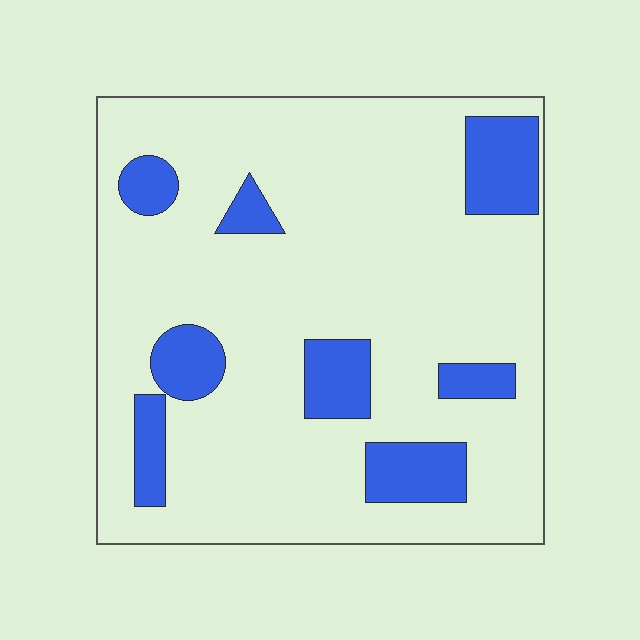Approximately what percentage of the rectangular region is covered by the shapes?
Approximately 15%.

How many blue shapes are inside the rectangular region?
8.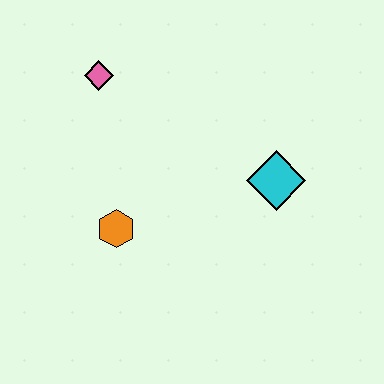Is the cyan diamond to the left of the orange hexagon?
No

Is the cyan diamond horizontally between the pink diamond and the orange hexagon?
No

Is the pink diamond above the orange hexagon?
Yes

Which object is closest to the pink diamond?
The orange hexagon is closest to the pink diamond.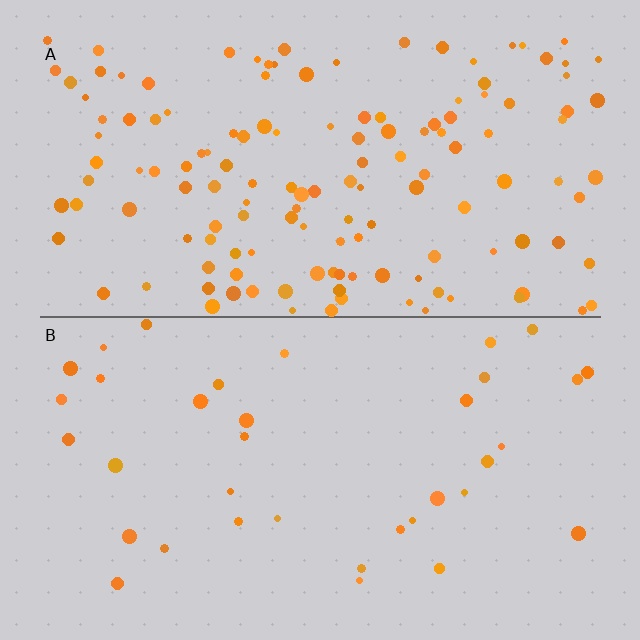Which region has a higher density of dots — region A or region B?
A (the top).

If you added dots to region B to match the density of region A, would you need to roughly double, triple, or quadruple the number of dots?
Approximately quadruple.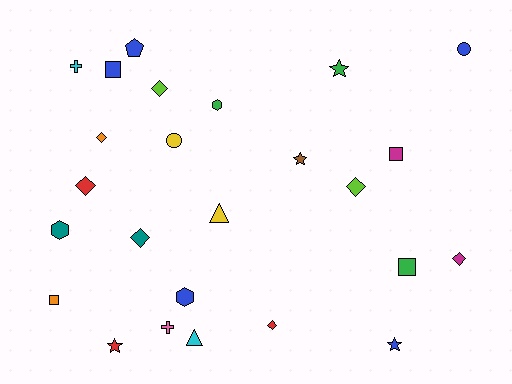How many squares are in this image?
There are 4 squares.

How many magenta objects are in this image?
There are 2 magenta objects.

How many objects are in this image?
There are 25 objects.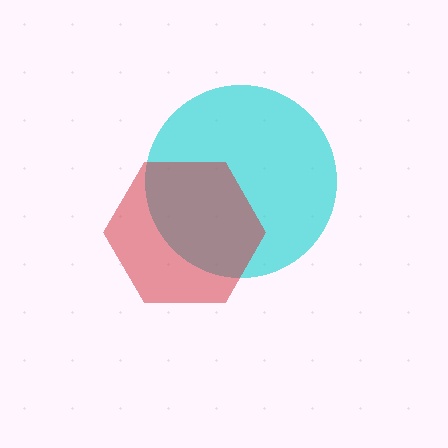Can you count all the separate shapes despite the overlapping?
Yes, there are 2 separate shapes.